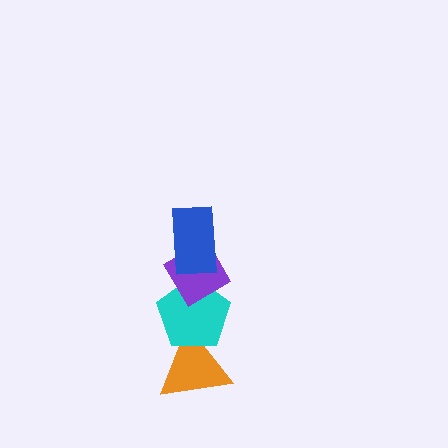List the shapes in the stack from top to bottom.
From top to bottom: the blue rectangle, the purple diamond, the cyan pentagon, the orange triangle.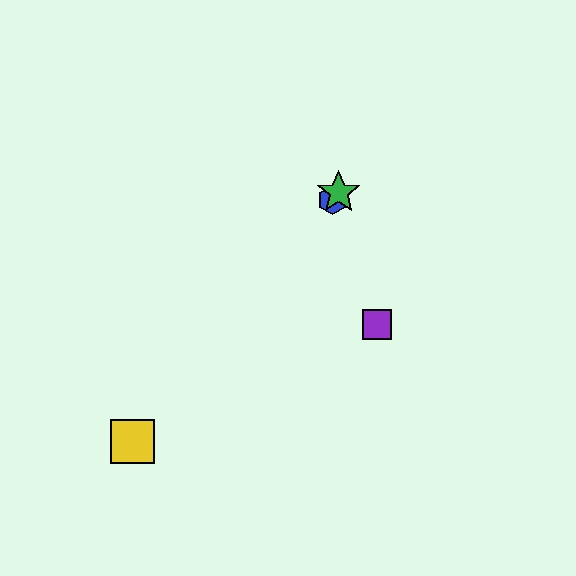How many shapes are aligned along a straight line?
4 shapes (the red hexagon, the blue hexagon, the green star, the yellow square) are aligned along a straight line.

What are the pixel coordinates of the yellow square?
The yellow square is at (133, 441).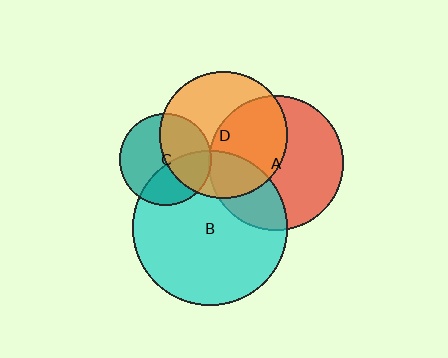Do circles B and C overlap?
Yes.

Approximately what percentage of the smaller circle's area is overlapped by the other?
Approximately 40%.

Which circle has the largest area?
Circle B (cyan).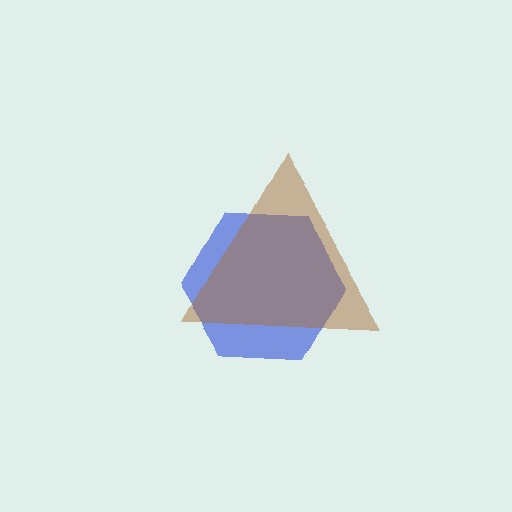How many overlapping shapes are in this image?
There are 2 overlapping shapes in the image.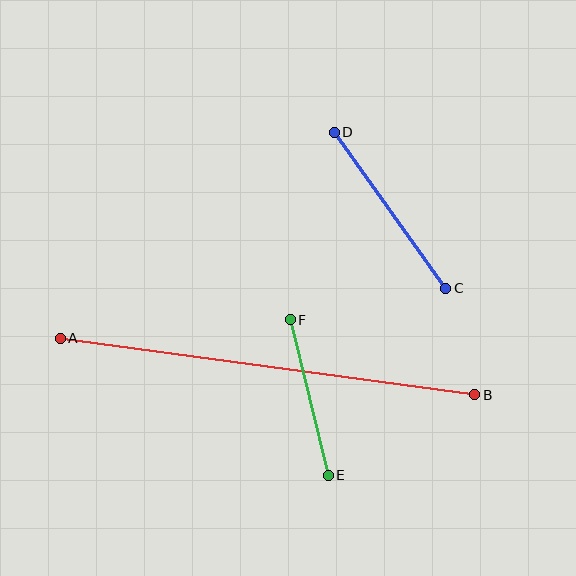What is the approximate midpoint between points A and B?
The midpoint is at approximately (267, 366) pixels.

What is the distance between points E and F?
The distance is approximately 161 pixels.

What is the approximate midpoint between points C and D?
The midpoint is at approximately (390, 210) pixels.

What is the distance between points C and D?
The distance is approximately 191 pixels.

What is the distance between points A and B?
The distance is approximately 418 pixels.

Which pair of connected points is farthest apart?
Points A and B are farthest apart.